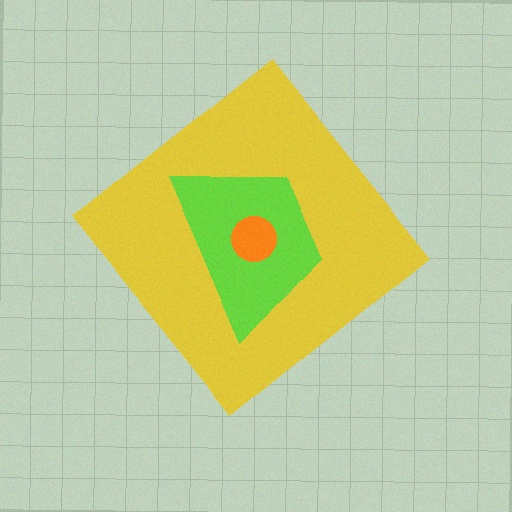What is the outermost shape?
The yellow diamond.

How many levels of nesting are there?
3.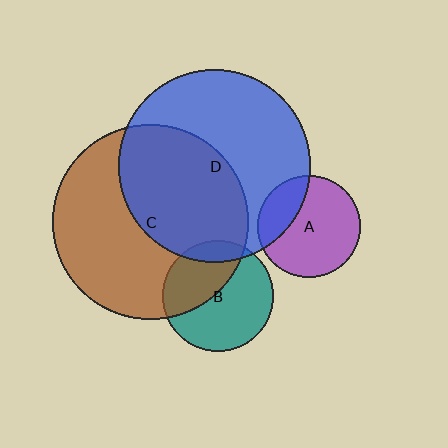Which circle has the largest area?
Circle C (brown).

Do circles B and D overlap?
Yes.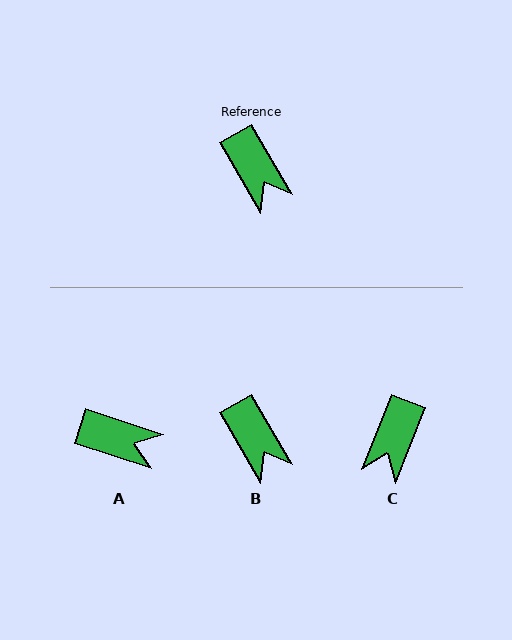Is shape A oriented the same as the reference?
No, it is off by about 42 degrees.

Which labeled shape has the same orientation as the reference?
B.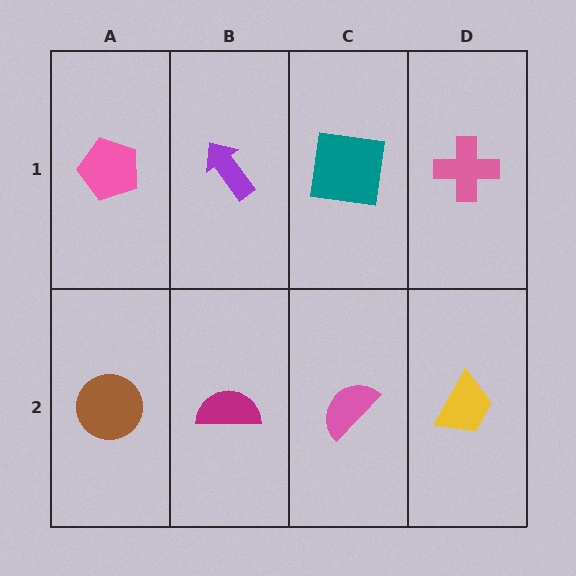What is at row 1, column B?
A purple arrow.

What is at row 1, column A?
A pink pentagon.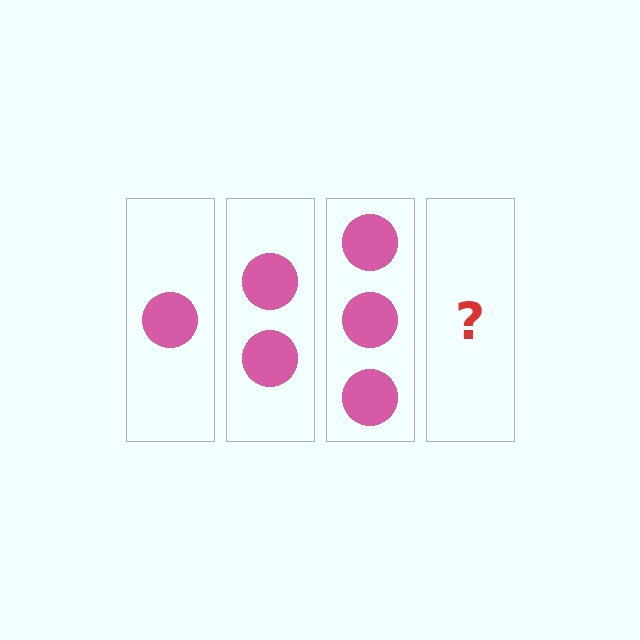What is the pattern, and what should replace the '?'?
The pattern is that each step adds one more circle. The '?' should be 4 circles.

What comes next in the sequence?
The next element should be 4 circles.